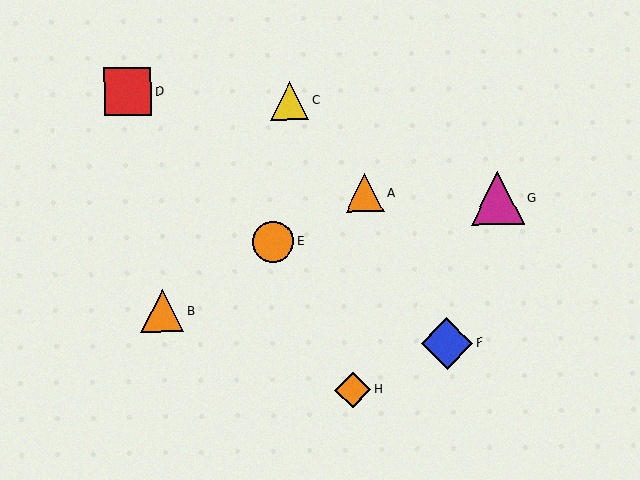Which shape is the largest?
The magenta triangle (labeled G) is the largest.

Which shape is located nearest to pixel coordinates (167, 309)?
The orange triangle (labeled B) at (162, 311) is nearest to that location.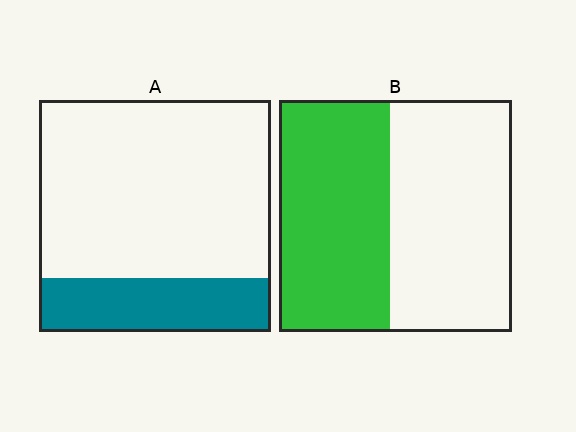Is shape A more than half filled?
No.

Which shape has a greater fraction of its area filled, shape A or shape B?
Shape B.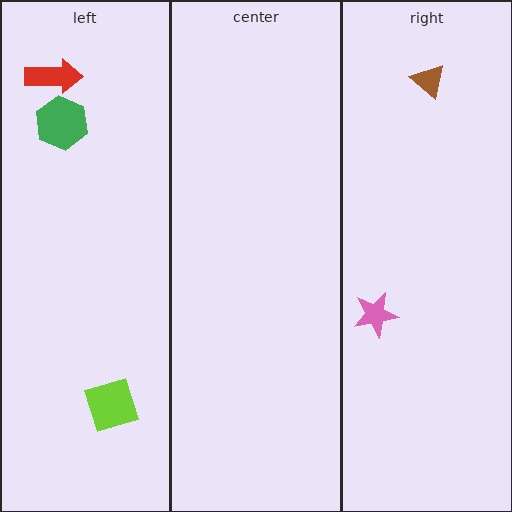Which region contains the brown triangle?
The right region.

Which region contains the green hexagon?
The left region.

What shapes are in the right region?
The pink star, the brown triangle.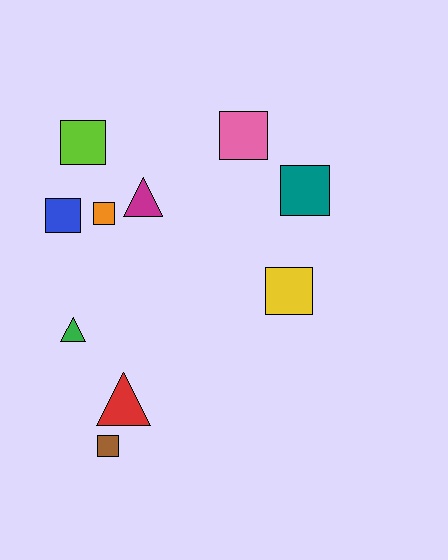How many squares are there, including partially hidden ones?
There are 7 squares.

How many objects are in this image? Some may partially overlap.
There are 10 objects.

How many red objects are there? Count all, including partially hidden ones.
There is 1 red object.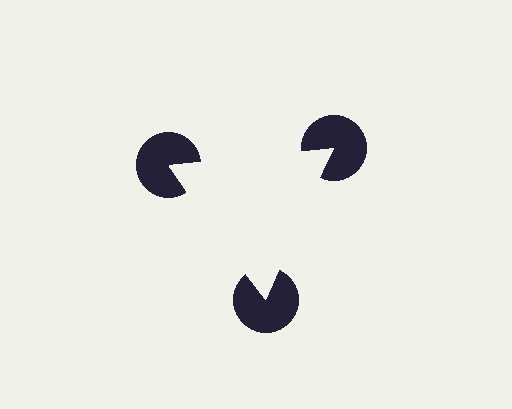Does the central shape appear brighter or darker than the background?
It typically appears slightly brighter than the background, even though no actual brightness change is drawn.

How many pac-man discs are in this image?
There are 3 — one at each vertex of the illusory triangle.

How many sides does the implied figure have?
3 sides.